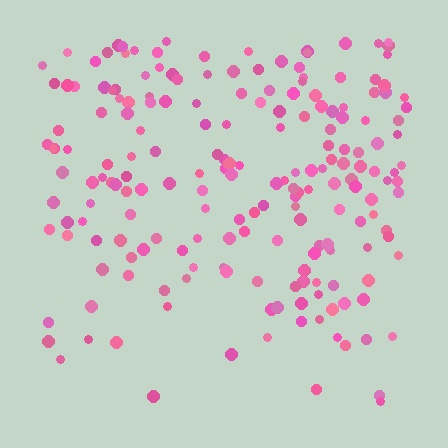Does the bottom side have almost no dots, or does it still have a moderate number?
Still a moderate number, just noticeably fewer than the top.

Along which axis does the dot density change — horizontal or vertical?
Vertical.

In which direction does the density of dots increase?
From bottom to top, with the top side densest.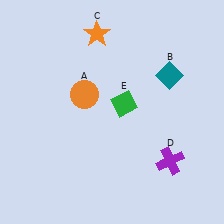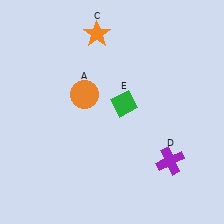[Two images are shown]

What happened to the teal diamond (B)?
The teal diamond (B) was removed in Image 2. It was in the top-right area of Image 1.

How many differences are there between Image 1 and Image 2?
There is 1 difference between the two images.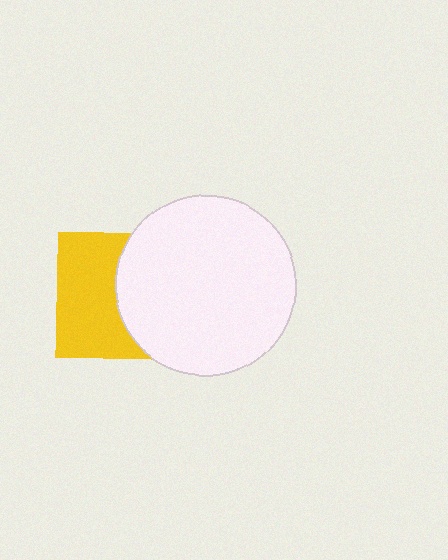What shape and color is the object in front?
The object in front is a white circle.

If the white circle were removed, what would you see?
You would see the complete yellow square.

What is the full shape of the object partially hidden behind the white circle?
The partially hidden object is a yellow square.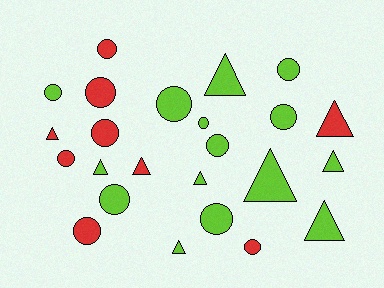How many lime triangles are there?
There are 7 lime triangles.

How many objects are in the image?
There are 24 objects.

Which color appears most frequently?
Lime, with 15 objects.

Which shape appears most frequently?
Circle, with 14 objects.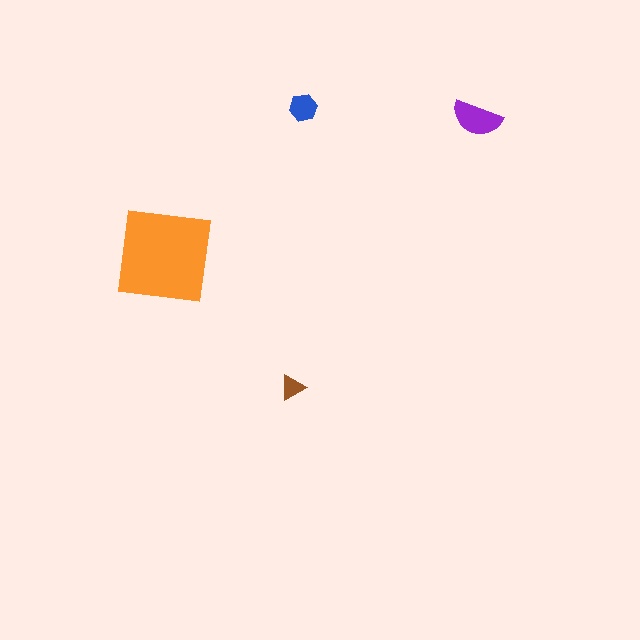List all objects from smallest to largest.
The brown triangle, the blue hexagon, the purple semicircle, the orange square.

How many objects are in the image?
There are 4 objects in the image.